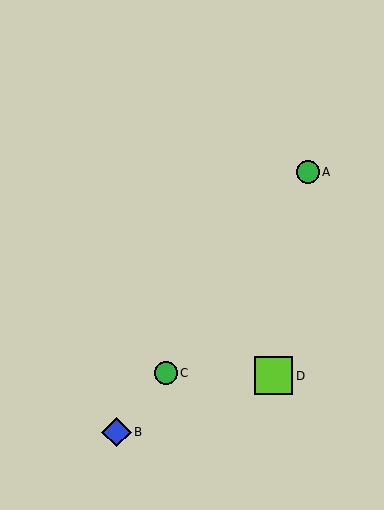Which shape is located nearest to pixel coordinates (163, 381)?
The green circle (labeled C) at (166, 373) is nearest to that location.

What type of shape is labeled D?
Shape D is a lime square.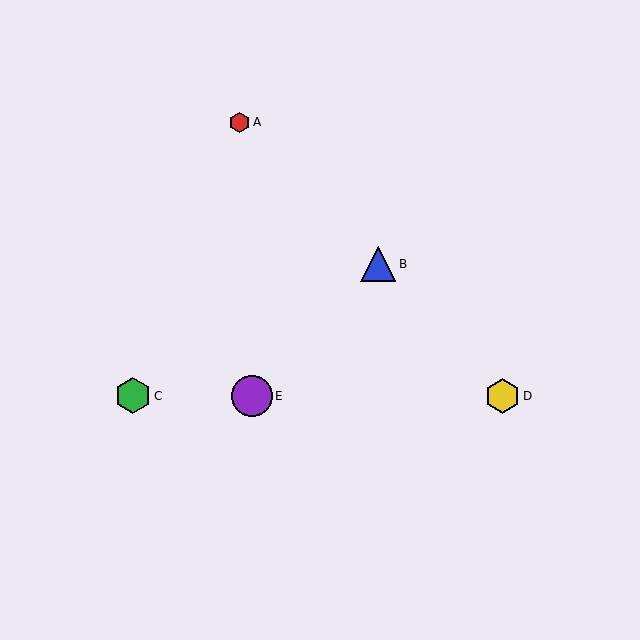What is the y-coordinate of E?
Object E is at y≈396.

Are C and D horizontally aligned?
Yes, both are at y≈396.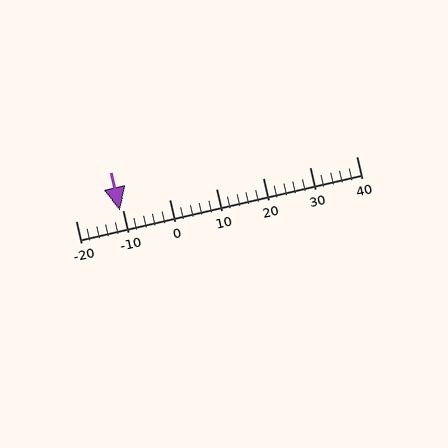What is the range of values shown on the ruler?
The ruler shows values from -20 to 40.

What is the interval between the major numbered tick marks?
The major tick marks are spaced 10 units apart.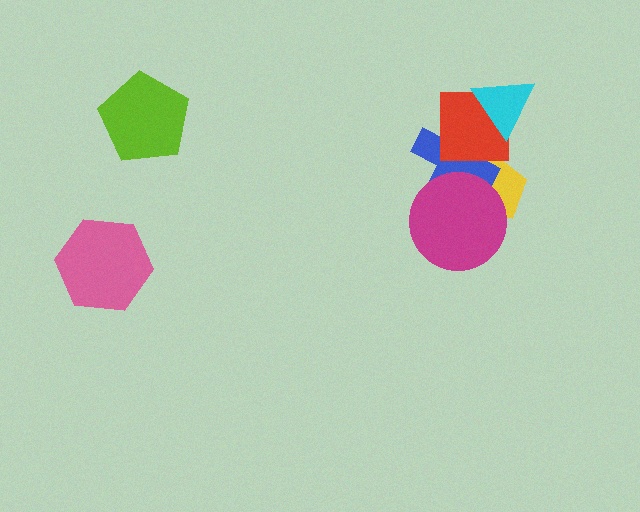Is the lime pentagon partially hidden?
No, no other shape covers it.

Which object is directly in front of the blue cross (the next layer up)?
The red square is directly in front of the blue cross.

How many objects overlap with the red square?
2 objects overlap with the red square.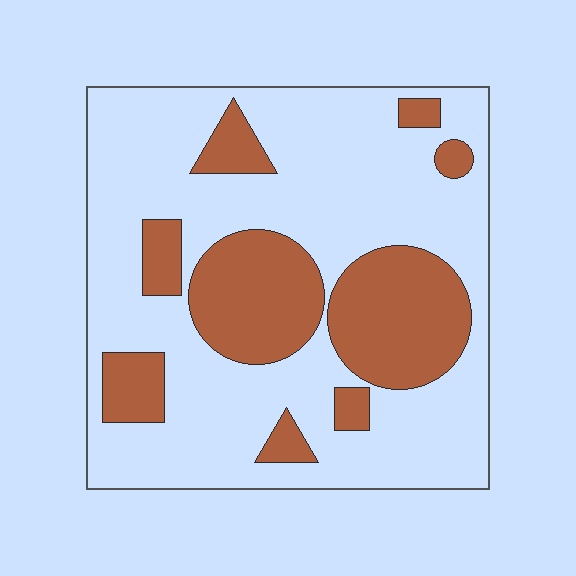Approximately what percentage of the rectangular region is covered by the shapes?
Approximately 30%.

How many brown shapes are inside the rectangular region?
9.